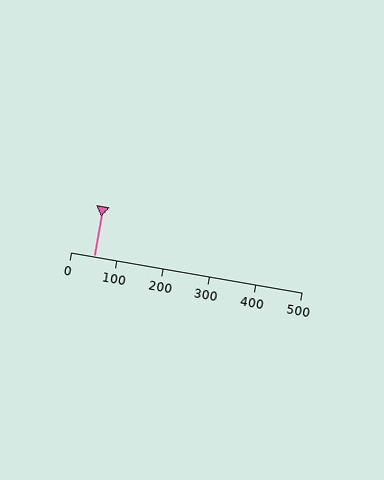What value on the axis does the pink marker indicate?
The marker indicates approximately 50.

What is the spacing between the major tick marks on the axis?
The major ticks are spaced 100 apart.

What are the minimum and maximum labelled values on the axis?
The axis runs from 0 to 500.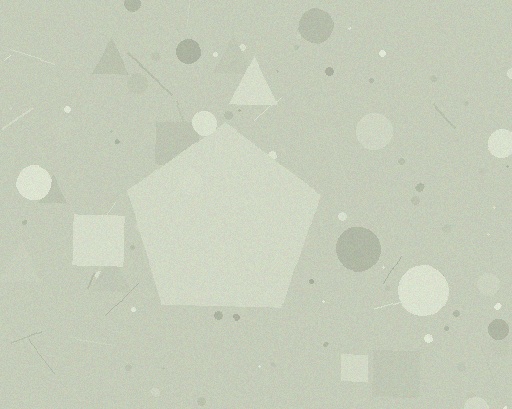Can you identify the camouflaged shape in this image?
The camouflaged shape is a pentagon.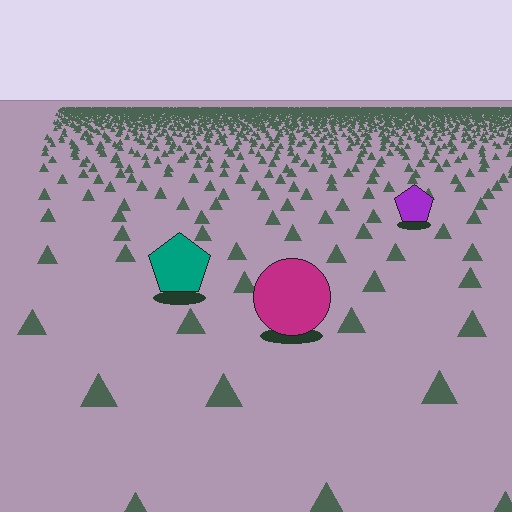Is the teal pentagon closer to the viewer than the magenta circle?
No. The magenta circle is closer — you can tell from the texture gradient: the ground texture is coarser near it.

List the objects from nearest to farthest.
From nearest to farthest: the magenta circle, the teal pentagon, the purple pentagon.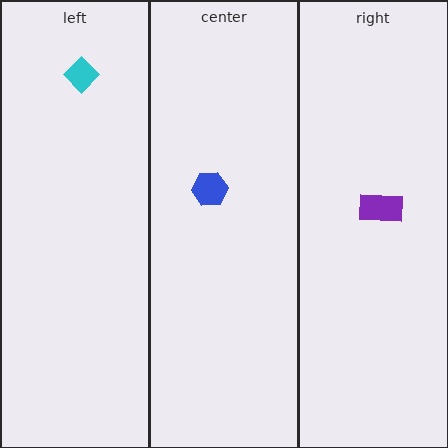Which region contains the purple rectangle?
The right region.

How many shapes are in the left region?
1.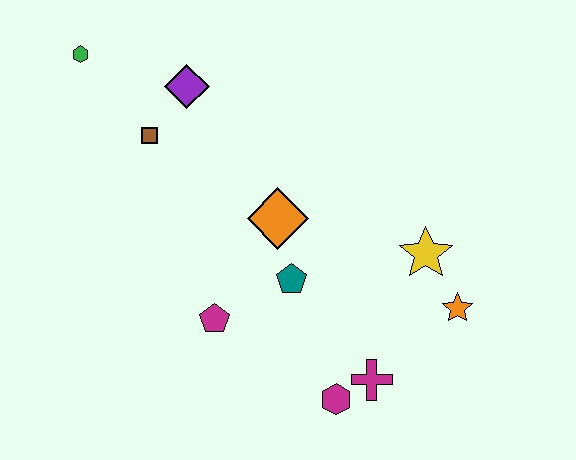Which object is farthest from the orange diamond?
The green hexagon is farthest from the orange diamond.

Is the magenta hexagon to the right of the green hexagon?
Yes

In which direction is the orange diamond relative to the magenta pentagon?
The orange diamond is above the magenta pentagon.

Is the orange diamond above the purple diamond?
No